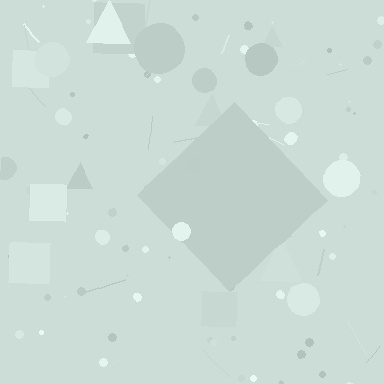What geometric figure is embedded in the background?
A diamond is embedded in the background.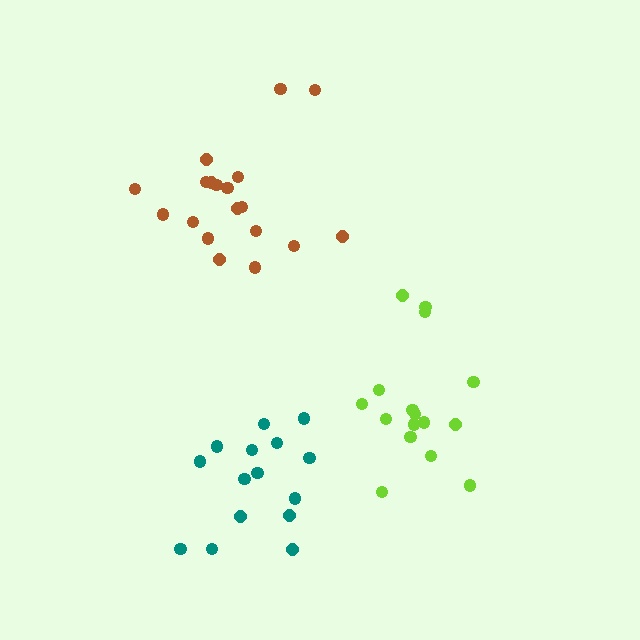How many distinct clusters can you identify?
There are 3 distinct clusters.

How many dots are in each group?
Group 1: 19 dots, Group 2: 15 dots, Group 3: 16 dots (50 total).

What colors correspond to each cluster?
The clusters are colored: brown, teal, lime.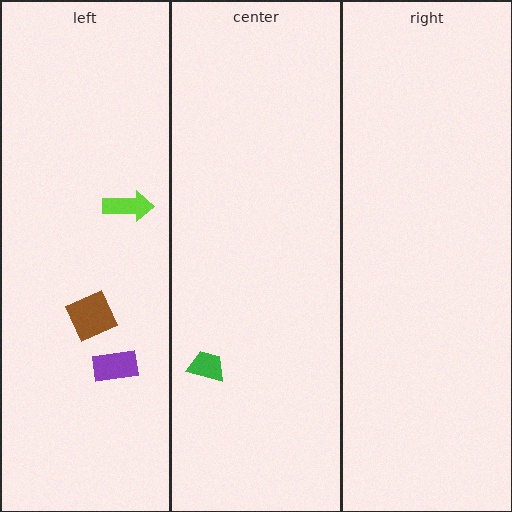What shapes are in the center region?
The green trapezoid.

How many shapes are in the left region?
3.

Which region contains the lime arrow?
The left region.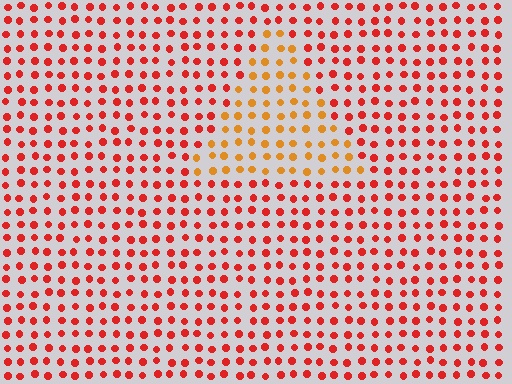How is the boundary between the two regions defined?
The boundary is defined purely by a slight shift in hue (about 34 degrees). Spacing, size, and orientation are identical on both sides.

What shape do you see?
I see a triangle.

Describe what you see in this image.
The image is filled with small red elements in a uniform arrangement. A triangle-shaped region is visible where the elements are tinted to a slightly different hue, forming a subtle color boundary.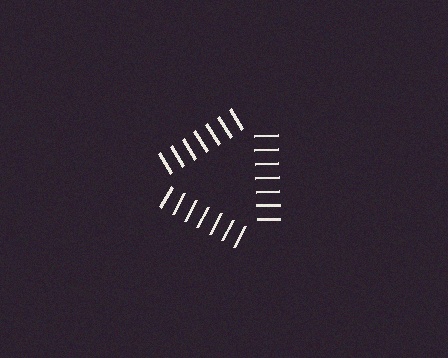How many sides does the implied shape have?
3 sides — the line-ends trace a triangle.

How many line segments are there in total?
21 — 7 along each of the 3 edges.